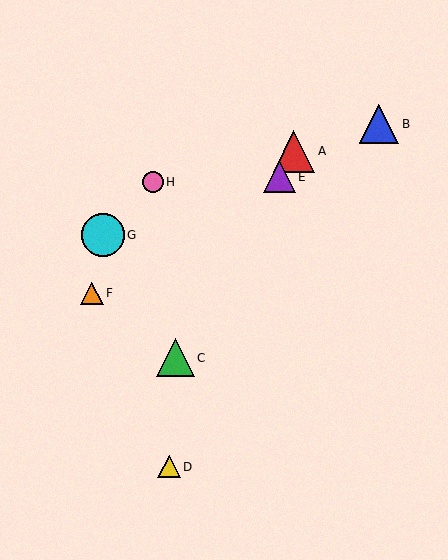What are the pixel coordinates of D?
Object D is at (169, 467).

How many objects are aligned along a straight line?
3 objects (A, C, E) are aligned along a straight line.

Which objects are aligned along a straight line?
Objects A, C, E are aligned along a straight line.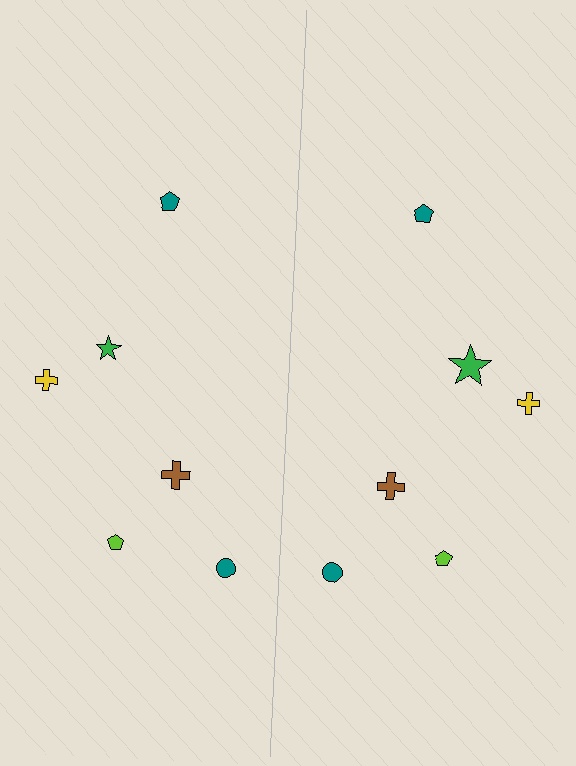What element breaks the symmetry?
The green star on the right side has a different size than its mirror counterpart.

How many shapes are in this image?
There are 12 shapes in this image.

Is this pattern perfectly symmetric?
No, the pattern is not perfectly symmetric. The green star on the right side has a different size than its mirror counterpart.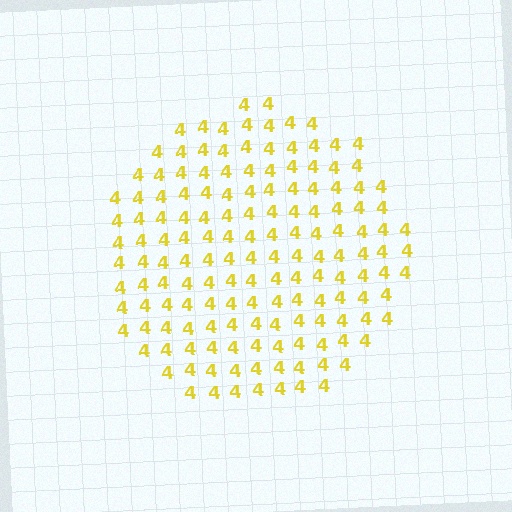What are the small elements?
The small elements are digit 4's.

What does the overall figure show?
The overall figure shows a circle.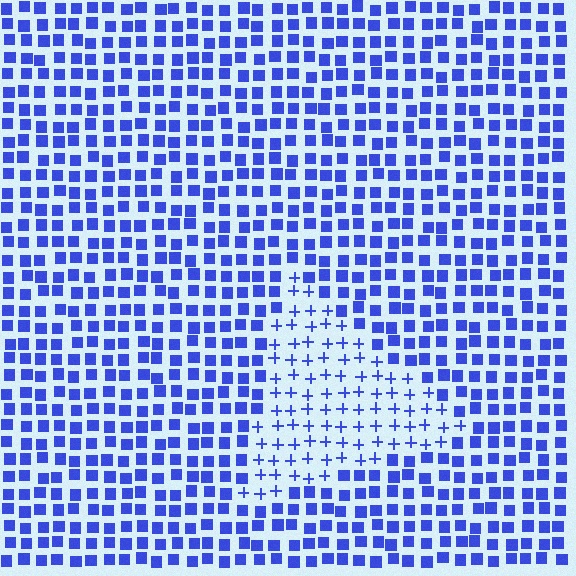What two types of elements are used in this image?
The image uses plus signs inside the triangle region and squares outside it.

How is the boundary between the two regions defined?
The boundary is defined by a change in element shape: plus signs inside vs. squares outside. All elements share the same color and spacing.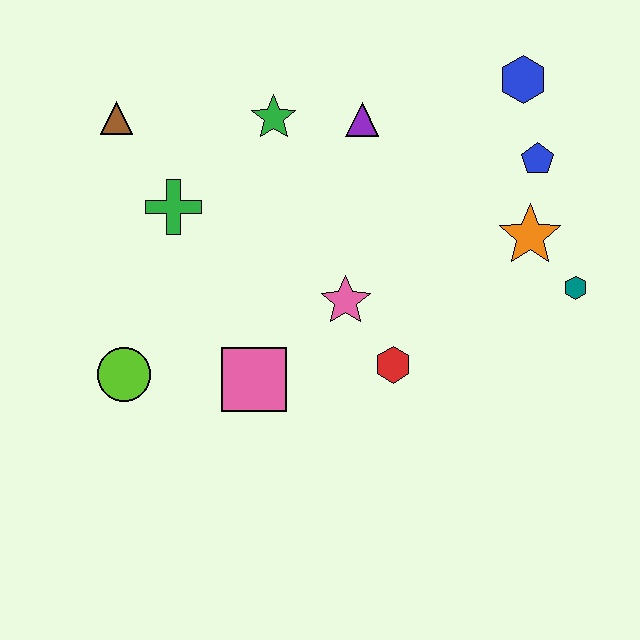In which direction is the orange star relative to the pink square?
The orange star is to the right of the pink square.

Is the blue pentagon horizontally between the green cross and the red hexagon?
No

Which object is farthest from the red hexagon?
The brown triangle is farthest from the red hexagon.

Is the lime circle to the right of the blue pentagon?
No